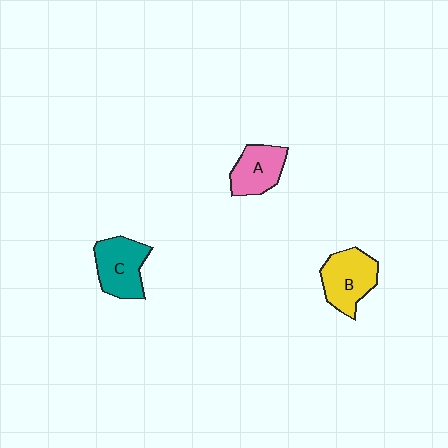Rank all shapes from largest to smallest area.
From largest to smallest: B (yellow), C (teal), A (pink).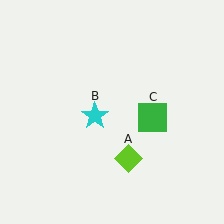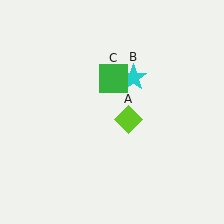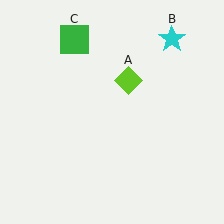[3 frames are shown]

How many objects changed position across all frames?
3 objects changed position: lime diamond (object A), cyan star (object B), green square (object C).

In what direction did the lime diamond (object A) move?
The lime diamond (object A) moved up.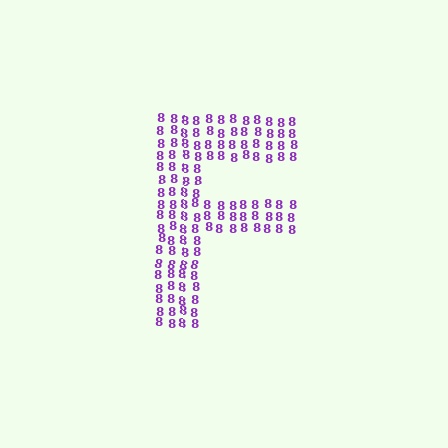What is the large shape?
The large shape is the letter F.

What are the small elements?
The small elements are digit 8's.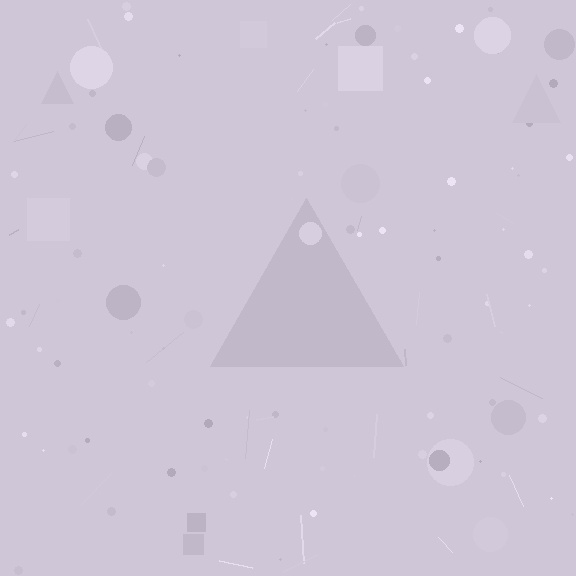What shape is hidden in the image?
A triangle is hidden in the image.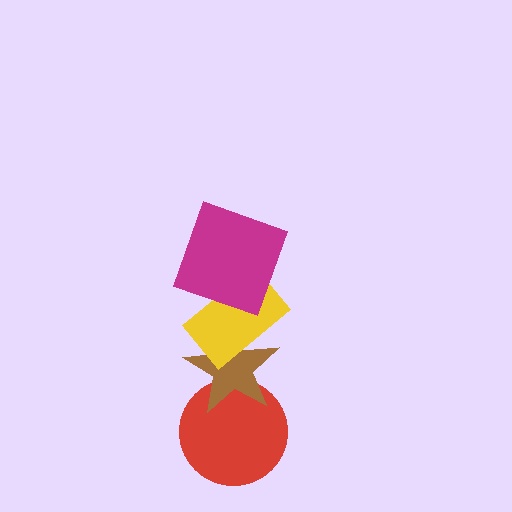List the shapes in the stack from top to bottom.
From top to bottom: the magenta square, the yellow rectangle, the brown star, the red circle.